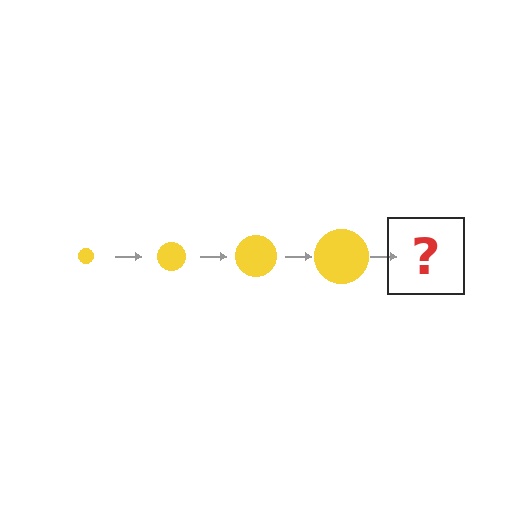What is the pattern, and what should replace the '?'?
The pattern is that the circle gets progressively larger each step. The '?' should be a yellow circle, larger than the previous one.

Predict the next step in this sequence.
The next step is a yellow circle, larger than the previous one.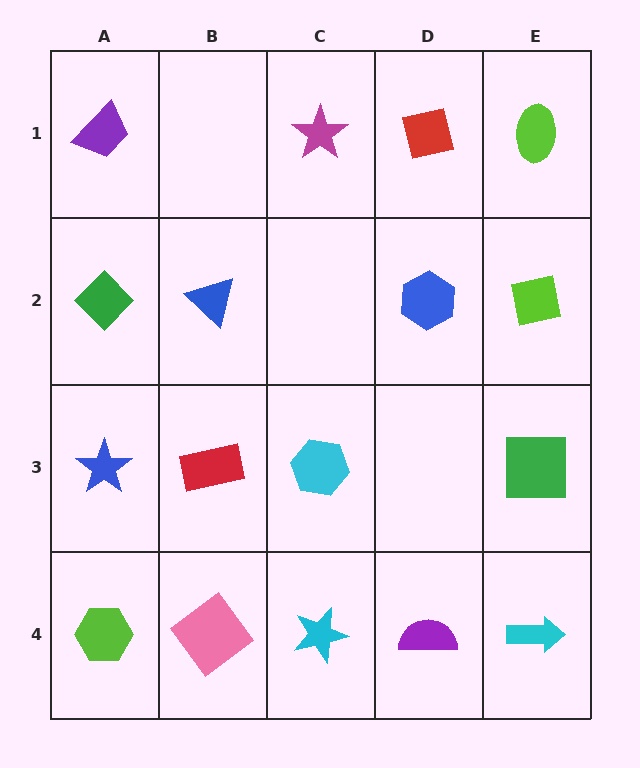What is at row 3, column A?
A blue star.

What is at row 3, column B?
A red rectangle.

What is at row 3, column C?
A cyan hexagon.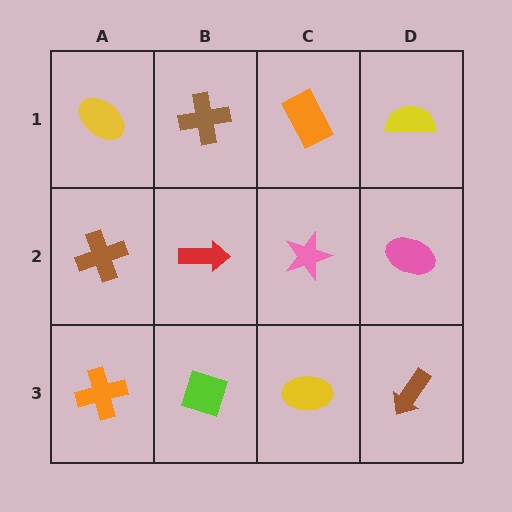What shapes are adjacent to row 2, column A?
A yellow ellipse (row 1, column A), an orange cross (row 3, column A), a red arrow (row 2, column B).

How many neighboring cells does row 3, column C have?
3.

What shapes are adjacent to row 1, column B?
A red arrow (row 2, column B), a yellow ellipse (row 1, column A), an orange rectangle (row 1, column C).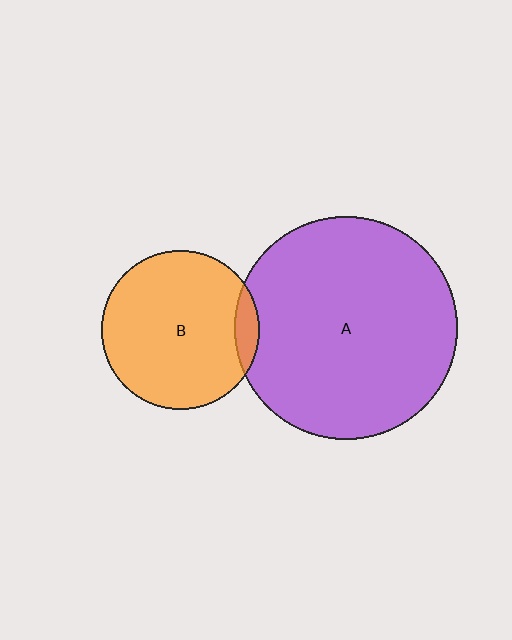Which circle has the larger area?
Circle A (purple).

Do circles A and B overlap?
Yes.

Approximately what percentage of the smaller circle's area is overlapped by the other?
Approximately 10%.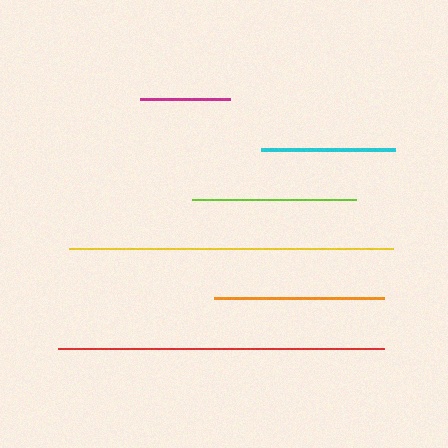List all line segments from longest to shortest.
From longest to shortest: red, yellow, orange, lime, cyan, magenta.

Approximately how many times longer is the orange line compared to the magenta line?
The orange line is approximately 1.9 times the length of the magenta line.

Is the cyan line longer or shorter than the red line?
The red line is longer than the cyan line.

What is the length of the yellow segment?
The yellow segment is approximately 325 pixels long.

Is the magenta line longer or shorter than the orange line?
The orange line is longer than the magenta line.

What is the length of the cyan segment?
The cyan segment is approximately 134 pixels long.